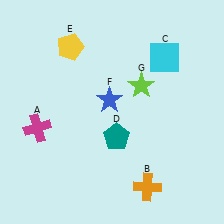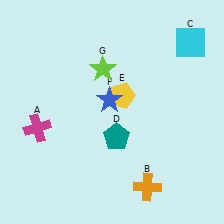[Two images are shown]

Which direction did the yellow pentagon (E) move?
The yellow pentagon (E) moved right.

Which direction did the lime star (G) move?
The lime star (G) moved left.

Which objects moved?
The objects that moved are: the cyan square (C), the yellow pentagon (E), the lime star (G).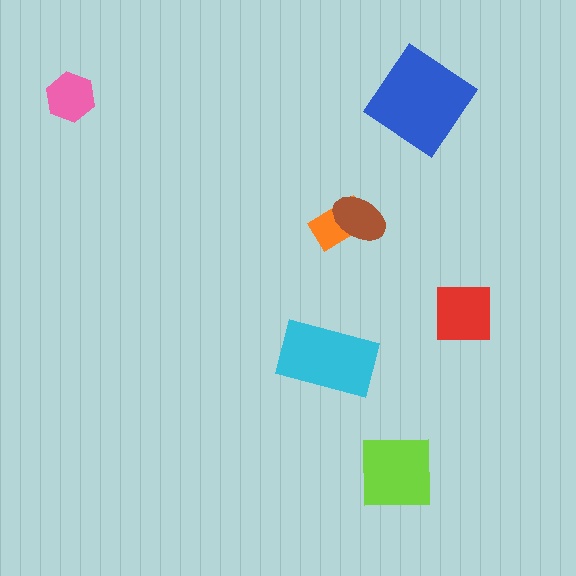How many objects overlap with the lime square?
0 objects overlap with the lime square.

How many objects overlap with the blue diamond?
0 objects overlap with the blue diamond.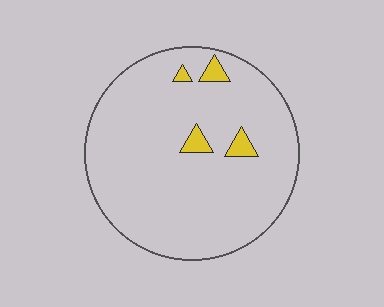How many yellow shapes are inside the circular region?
4.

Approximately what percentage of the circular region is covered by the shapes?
Approximately 5%.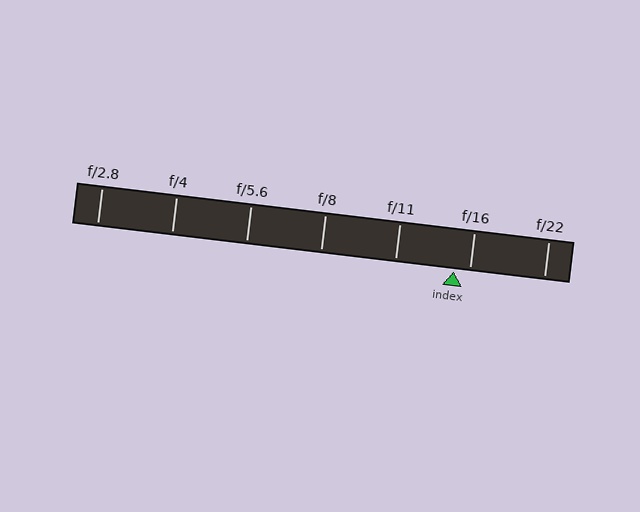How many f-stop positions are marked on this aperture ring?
There are 7 f-stop positions marked.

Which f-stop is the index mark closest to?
The index mark is closest to f/16.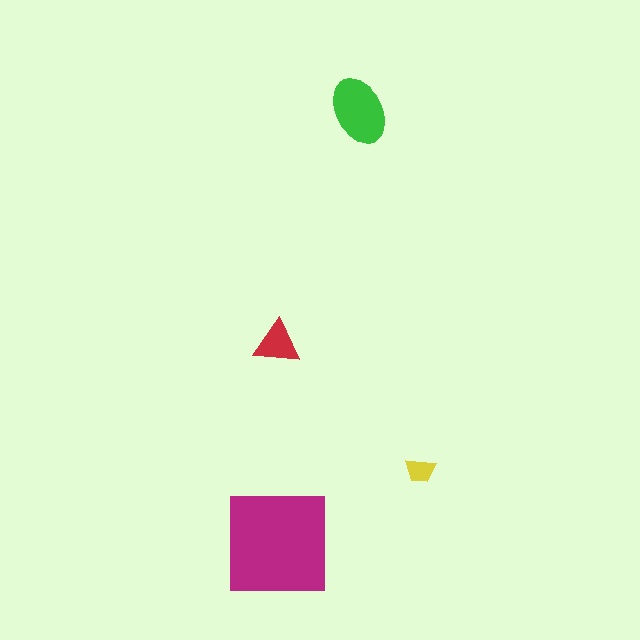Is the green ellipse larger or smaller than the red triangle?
Larger.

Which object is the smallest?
The yellow trapezoid.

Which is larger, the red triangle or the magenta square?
The magenta square.